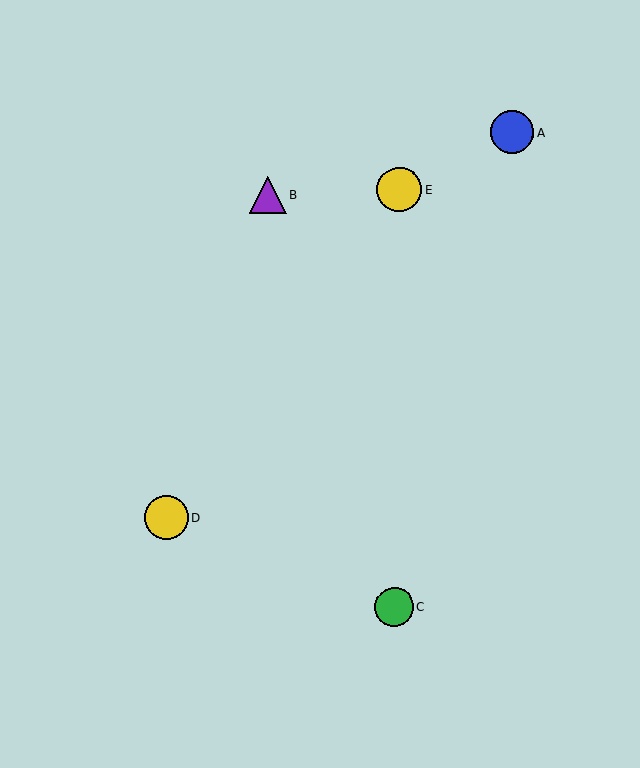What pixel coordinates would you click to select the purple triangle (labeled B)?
Click at (268, 195) to select the purple triangle B.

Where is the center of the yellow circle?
The center of the yellow circle is at (166, 518).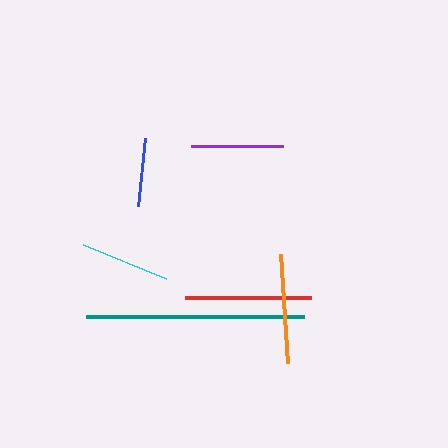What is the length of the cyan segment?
The cyan segment is approximately 90 pixels long.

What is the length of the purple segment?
The purple segment is approximately 92 pixels long.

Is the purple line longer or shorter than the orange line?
The orange line is longer than the purple line.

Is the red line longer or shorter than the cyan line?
The red line is longer than the cyan line.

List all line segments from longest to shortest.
From longest to shortest: teal, red, orange, purple, cyan, blue.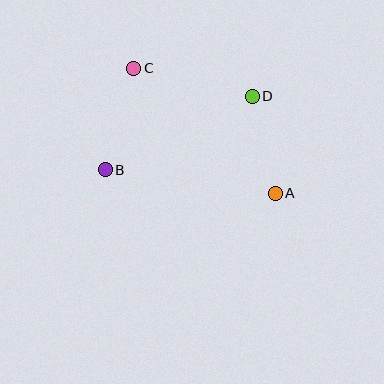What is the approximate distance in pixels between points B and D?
The distance between B and D is approximately 164 pixels.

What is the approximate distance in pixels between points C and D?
The distance between C and D is approximately 122 pixels.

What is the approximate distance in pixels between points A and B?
The distance between A and B is approximately 172 pixels.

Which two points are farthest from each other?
Points A and C are farthest from each other.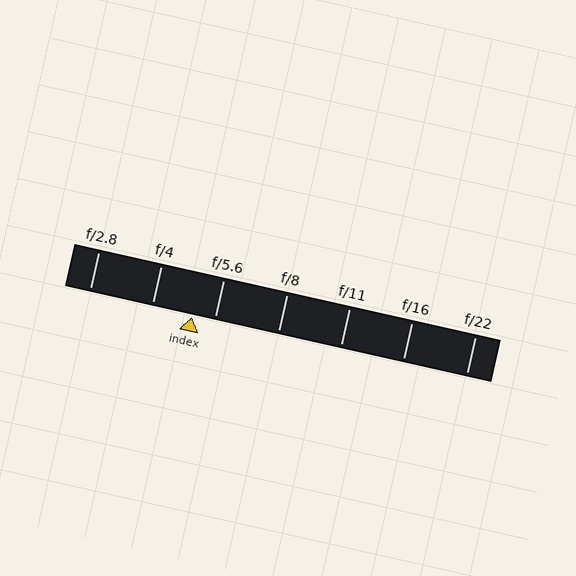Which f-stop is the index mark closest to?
The index mark is closest to f/5.6.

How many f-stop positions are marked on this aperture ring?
There are 7 f-stop positions marked.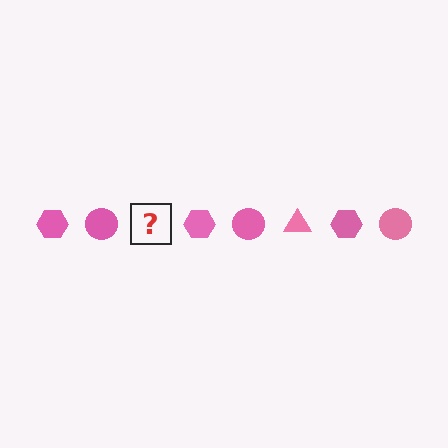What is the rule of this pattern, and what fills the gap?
The rule is that the pattern cycles through hexagon, circle, triangle shapes in pink. The gap should be filled with a pink triangle.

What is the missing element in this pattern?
The missing element is a pink triangle.